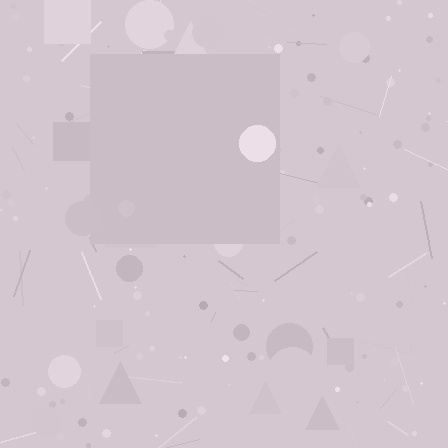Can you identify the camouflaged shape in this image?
The camouflaged shape is a square.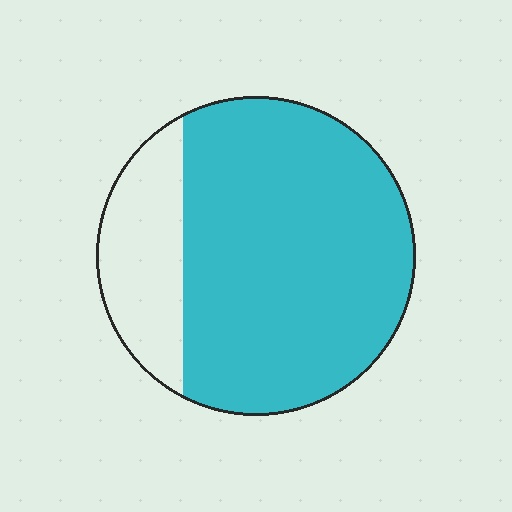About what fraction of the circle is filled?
About four fifths (4/5).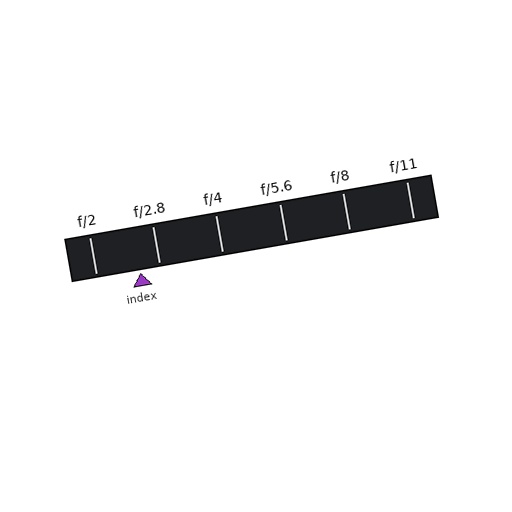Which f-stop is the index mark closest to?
The index mark is closest to f/2.8.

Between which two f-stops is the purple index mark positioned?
The index mark is between f/2 and f/2.8.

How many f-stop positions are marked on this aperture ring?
There are 6 f-stop positions marked.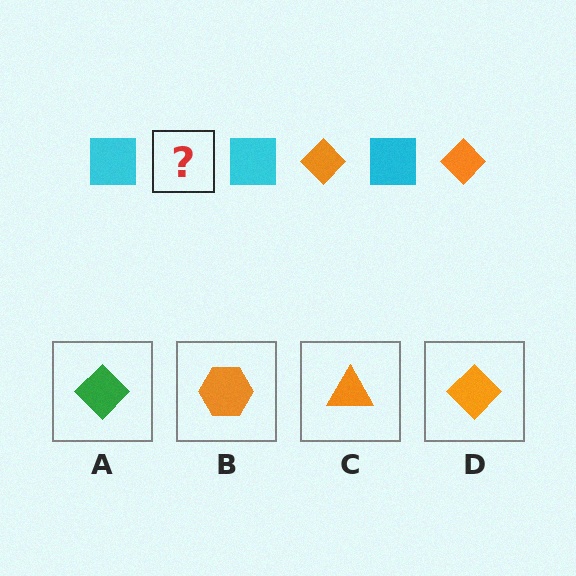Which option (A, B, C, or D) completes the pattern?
D.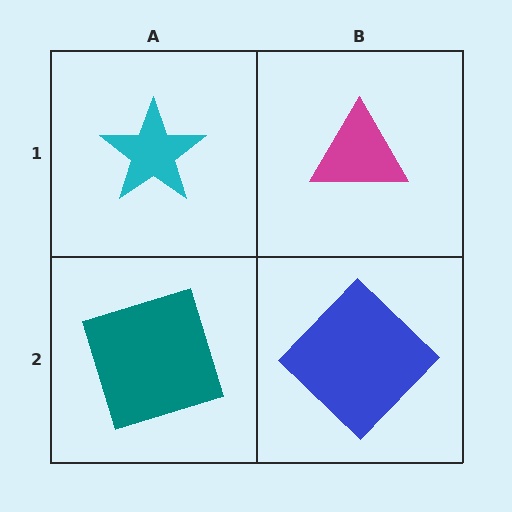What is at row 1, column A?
A cyan star.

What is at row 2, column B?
A blue diamond.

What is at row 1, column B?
A magenta triangle.